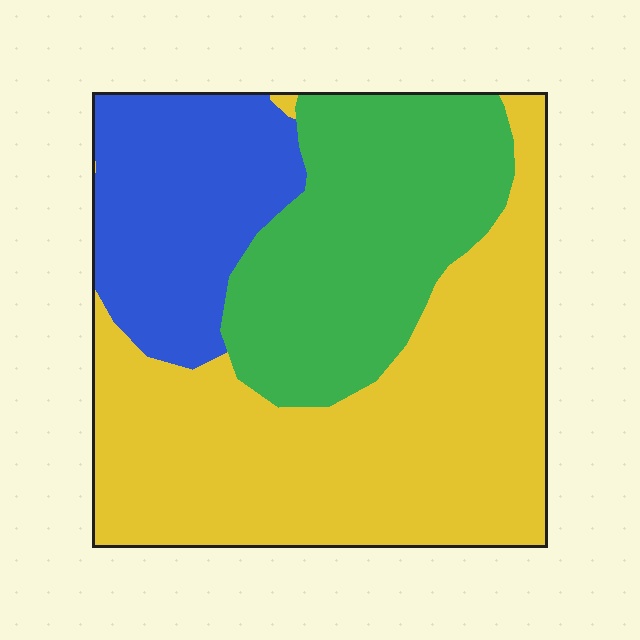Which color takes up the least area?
Blue, at roughly 20%.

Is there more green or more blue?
Green.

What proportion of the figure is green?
Green covers roughly 30% of the figure.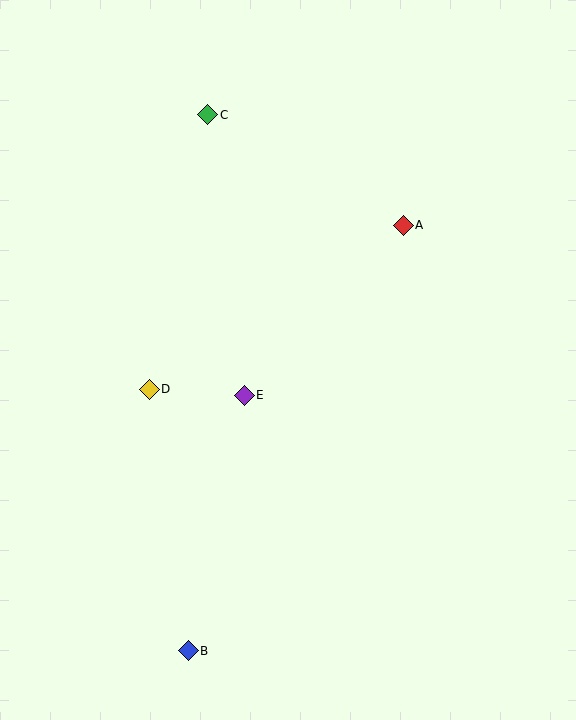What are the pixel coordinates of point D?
Point D is at (149, 389).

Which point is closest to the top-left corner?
Point C is closest to the top-left corner.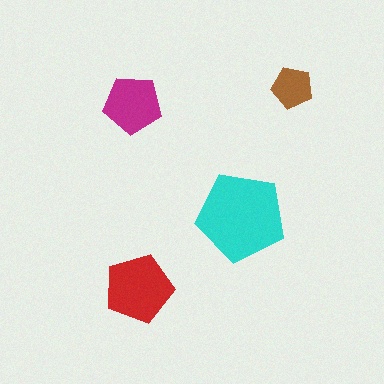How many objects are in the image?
There are 4 objects in the image.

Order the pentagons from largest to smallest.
the cyan one, the red one, the magenta one, the brown one.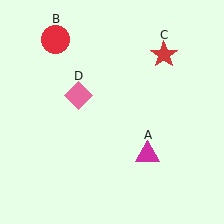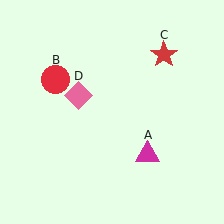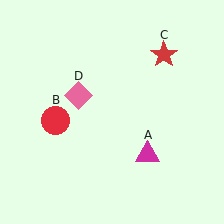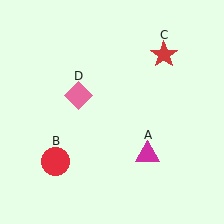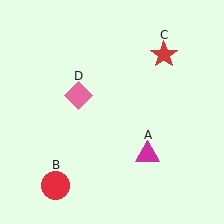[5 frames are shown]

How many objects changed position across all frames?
1 object changed position: red circle (object B).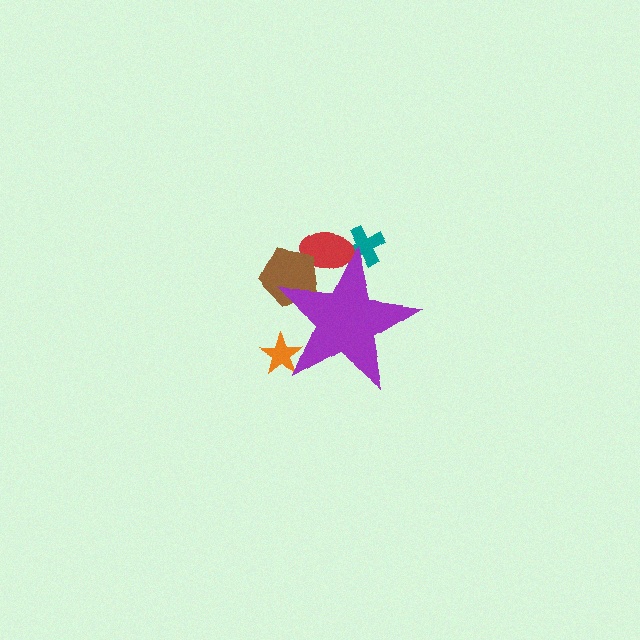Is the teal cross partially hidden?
Yes, the teal cross is partially hidden behind the purple star.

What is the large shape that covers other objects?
A purple star.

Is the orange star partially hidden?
Yes, the orange star is partially hidden behind the purple star.